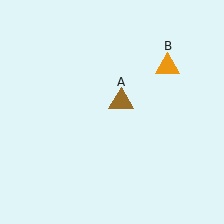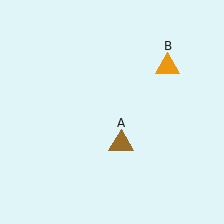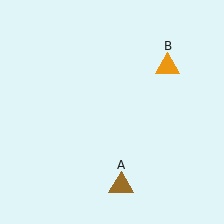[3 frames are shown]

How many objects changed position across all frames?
1 object changed position: brown triangle (object A).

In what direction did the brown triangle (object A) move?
The brown triangle (object A) moved down.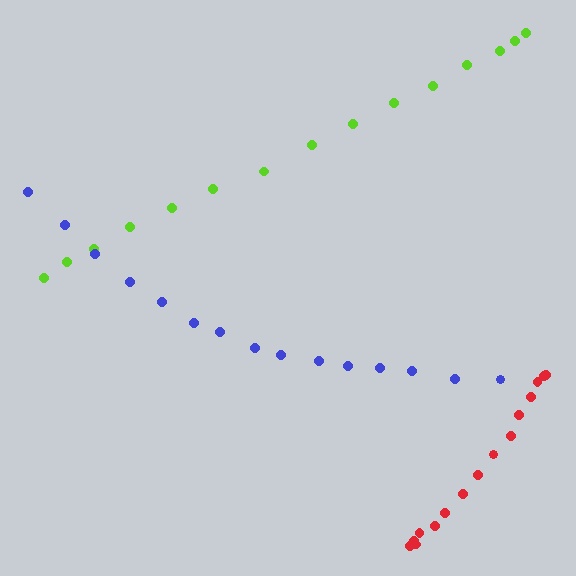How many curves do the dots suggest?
There are 3 distinct paths.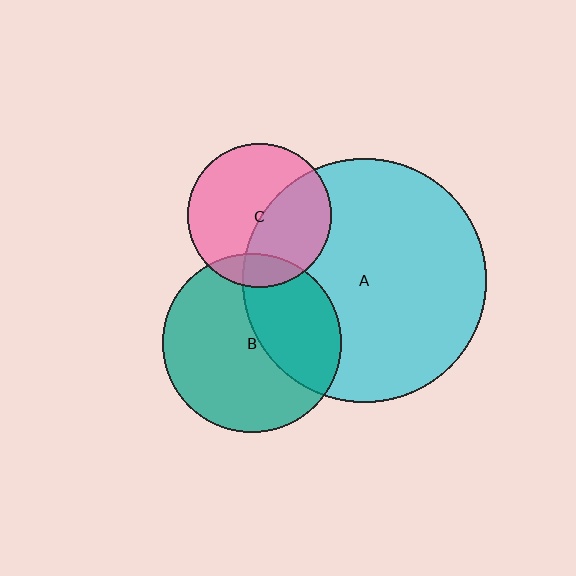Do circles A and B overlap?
Yes.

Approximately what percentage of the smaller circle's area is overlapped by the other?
Approximately 40%.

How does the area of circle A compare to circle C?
Approximately 2.8 times.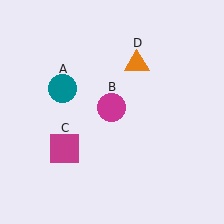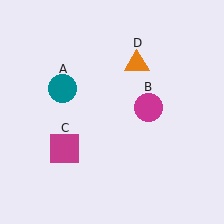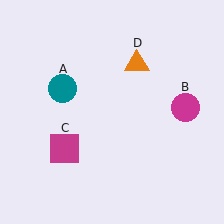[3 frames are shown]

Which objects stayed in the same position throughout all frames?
Teal circle (object A) and magenta square (object C) and orange triangle (object D) remained stationary.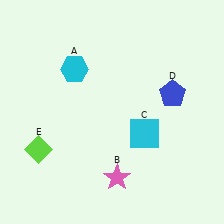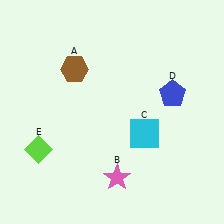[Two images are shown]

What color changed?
The hexagon (A) changed from cyan in Image 1 to brown in Image 2.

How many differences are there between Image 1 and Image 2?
There is 1 difference between the two images.